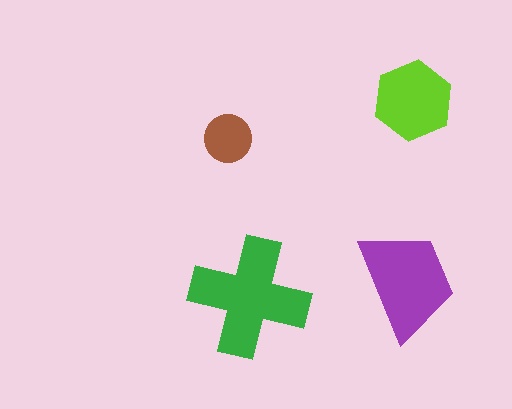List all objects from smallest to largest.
The brown circle, the lime hexagon, the purple trapezoid, the green cross.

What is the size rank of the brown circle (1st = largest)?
4th.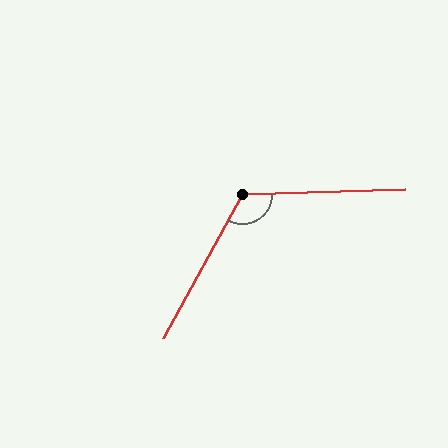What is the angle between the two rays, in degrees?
Approximately 121 degrees.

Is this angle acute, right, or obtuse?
It is obtuse.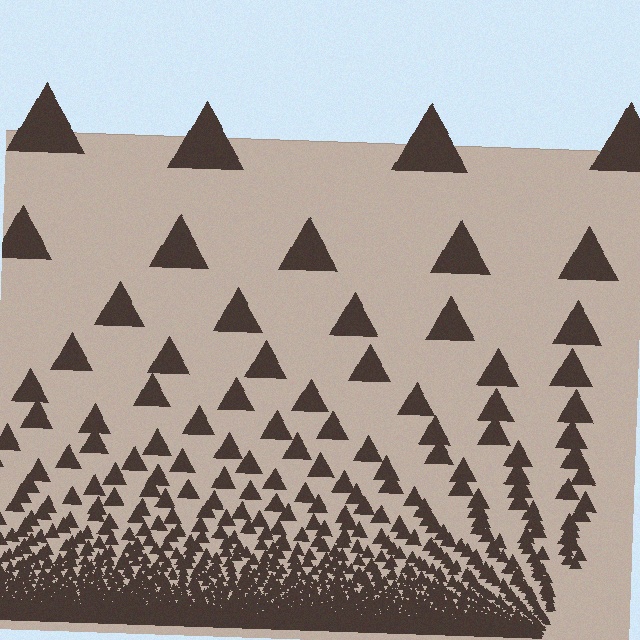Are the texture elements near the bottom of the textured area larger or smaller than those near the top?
Smaller. The gradient is inverted — elements near the bottom are smaller and denser.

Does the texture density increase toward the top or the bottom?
Density increases toward the bottom.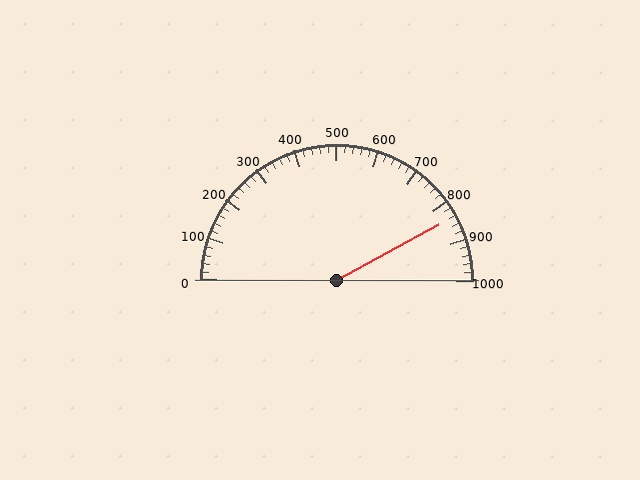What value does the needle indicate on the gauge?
The needle indicates approximately 840.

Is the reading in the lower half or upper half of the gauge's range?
The reading is in the upper half of the range (0 to 1000).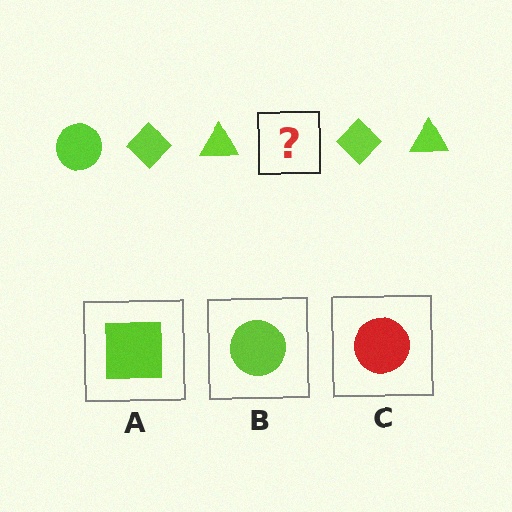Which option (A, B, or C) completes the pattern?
B.